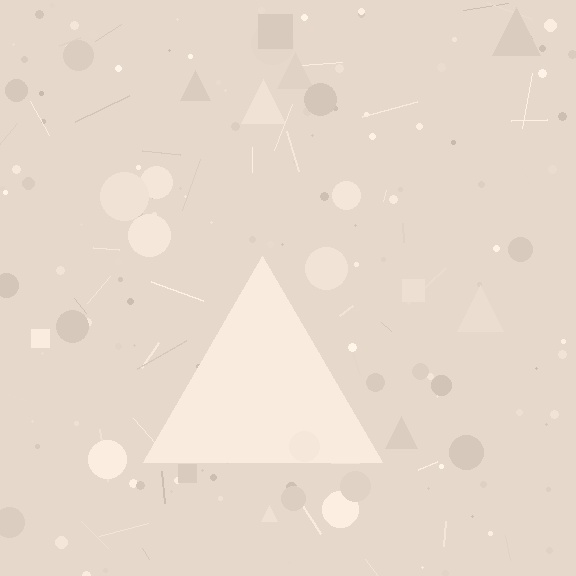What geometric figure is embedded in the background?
A triangle is embedded in the background.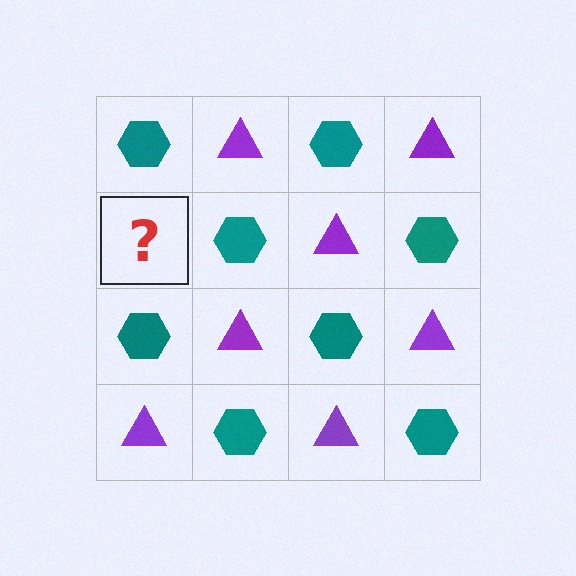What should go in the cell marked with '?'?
The missing cell should contain a purple triangle.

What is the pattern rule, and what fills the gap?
The rule is that it alternates teal hexagon and purple triangle in a checkerboard pattern. The gap should be filled with a purple triangle.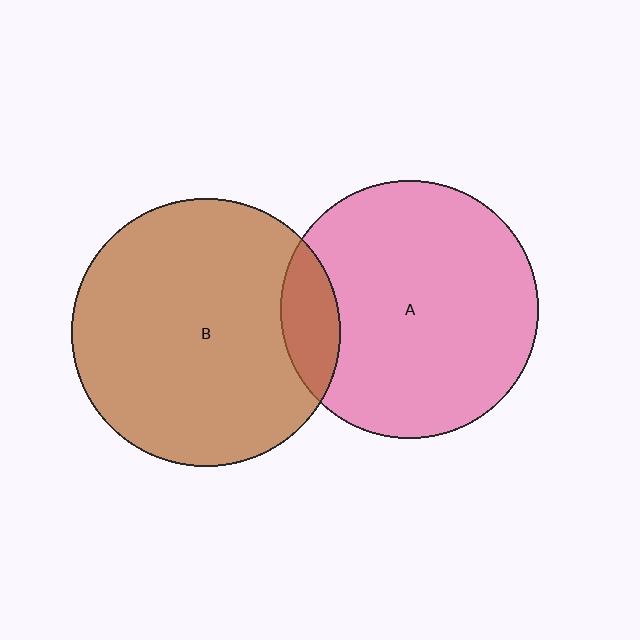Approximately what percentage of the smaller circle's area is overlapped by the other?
Approximately 10%.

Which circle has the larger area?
Circle B (brown).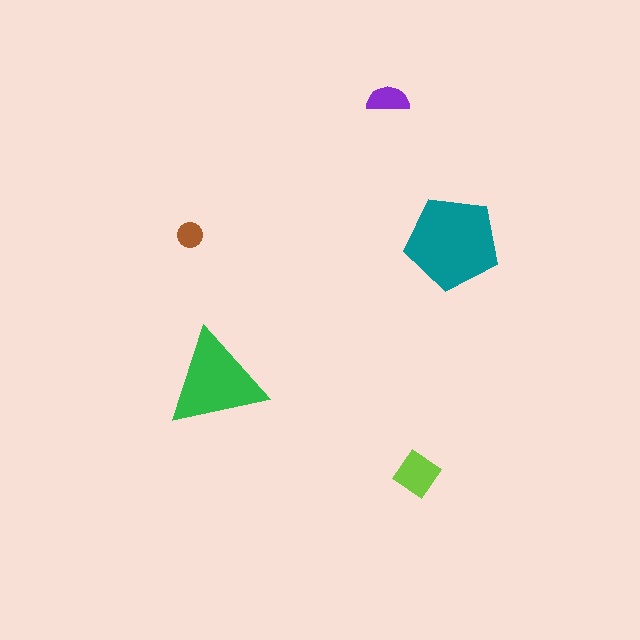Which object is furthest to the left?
The brown circle is leftmost.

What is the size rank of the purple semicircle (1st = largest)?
4th.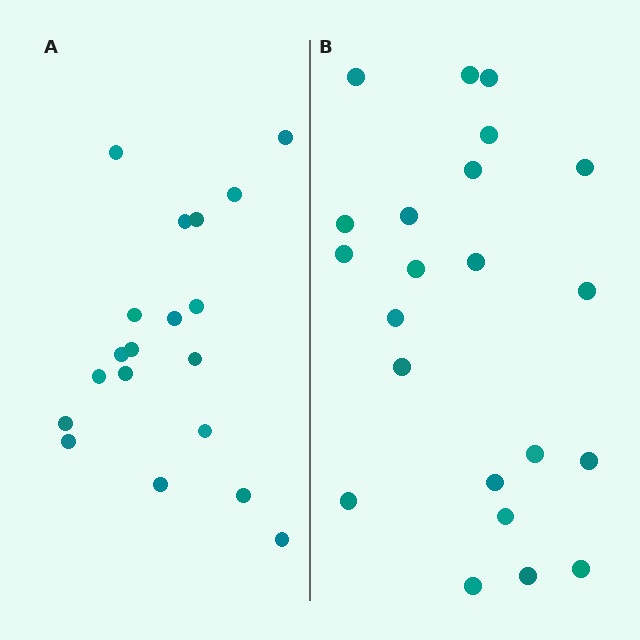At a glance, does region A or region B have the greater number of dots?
Region B (the right region) has more dots.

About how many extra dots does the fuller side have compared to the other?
Region B has just a few more — roughly 2 or 3 more dots than region A.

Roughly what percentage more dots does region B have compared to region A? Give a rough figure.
About 15% more.